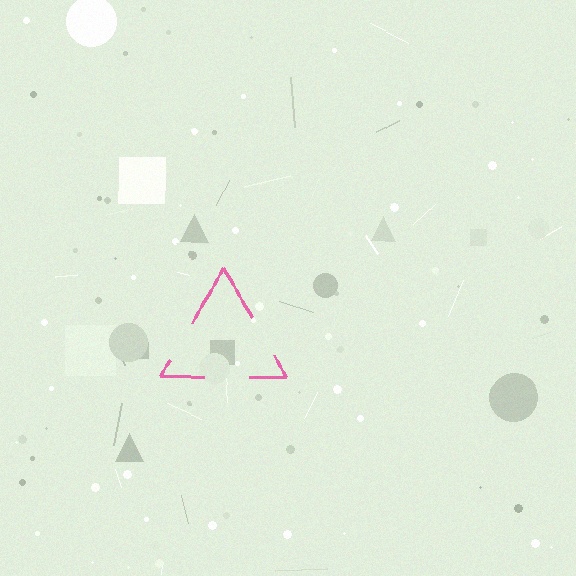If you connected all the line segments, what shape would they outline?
They would outline a triangle.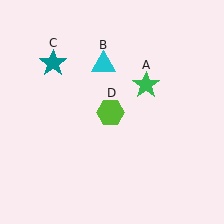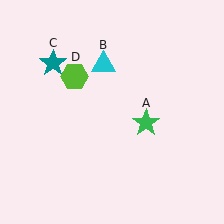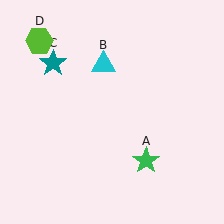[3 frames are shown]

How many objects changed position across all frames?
2 objects changed position: green star (object A), lime hexagon (object D).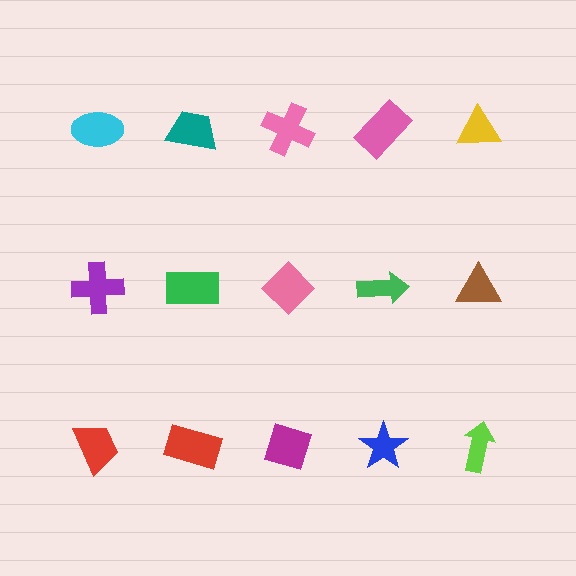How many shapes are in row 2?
5 shapes.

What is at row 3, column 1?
A red trapezoid.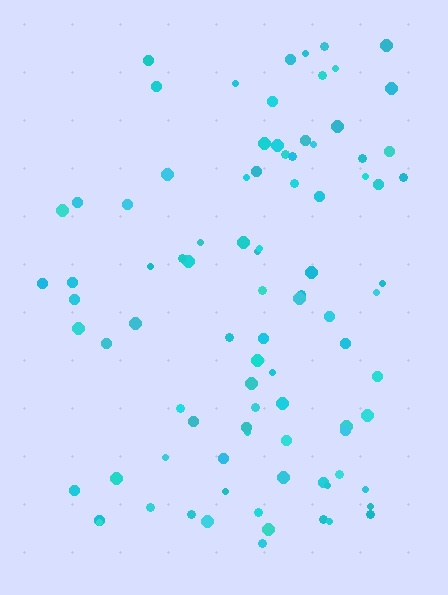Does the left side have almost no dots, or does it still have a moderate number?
Still a moderate number, just noticeably fewer than the right.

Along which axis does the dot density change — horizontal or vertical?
Horizontal.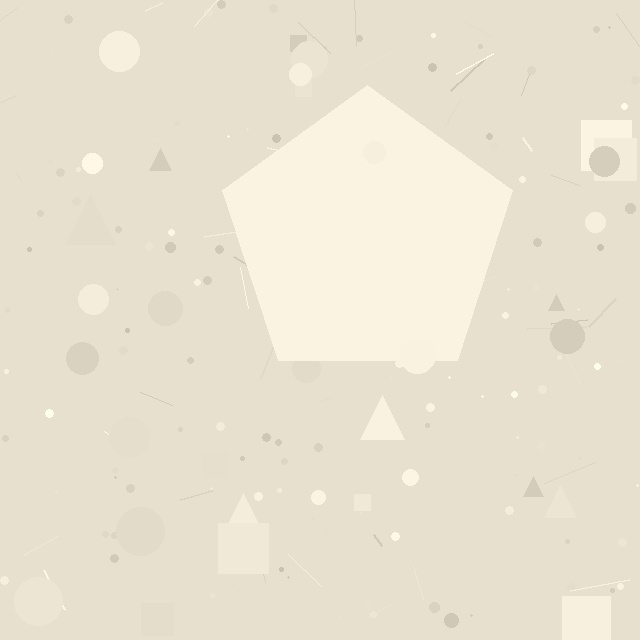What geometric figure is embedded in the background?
A pentagon is embedded in the background.